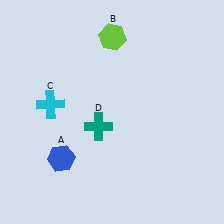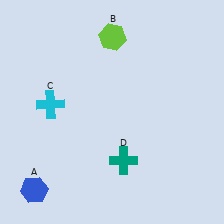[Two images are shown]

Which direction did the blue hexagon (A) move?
The blue hexagon (A) moved down.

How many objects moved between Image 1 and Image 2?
2 objects moved between the two images.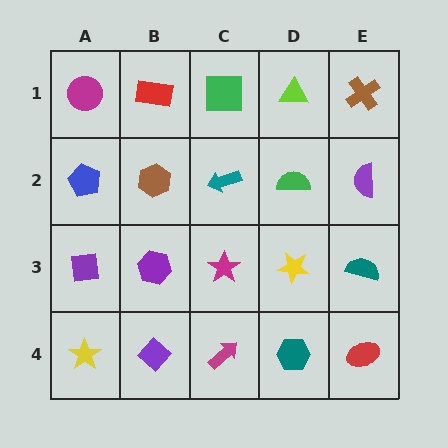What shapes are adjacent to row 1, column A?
A blue pentagon (row 2, column A), a red rectangle (row 1, column B).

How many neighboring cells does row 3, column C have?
4.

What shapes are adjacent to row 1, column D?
A green semicircle (row 2, column D), a green square (row 1, column C), a brown cross (row 1, column E).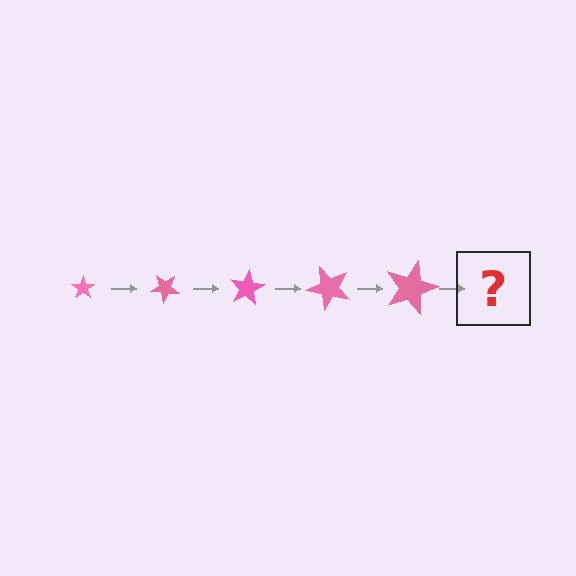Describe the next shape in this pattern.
It should be a star, larger than the previous one and rotated 200 degrees from the start.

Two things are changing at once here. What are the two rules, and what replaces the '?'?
The two rules are that the star grows larger each step and it rotates 40 degrees each step. The '?' should be a star, larger than the previous one and rotated 200 degrees from the start.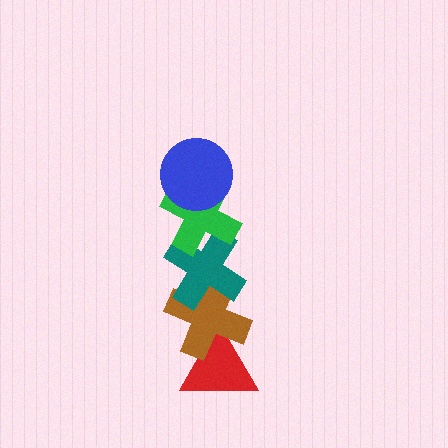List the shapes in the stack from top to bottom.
From top to bottom: the blue circle, the green cross, the teal cross, the brown cross, the red triangle.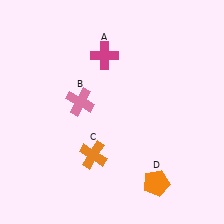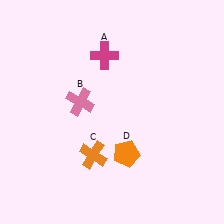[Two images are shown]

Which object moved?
The orange pentagon (D) moved left.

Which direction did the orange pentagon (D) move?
The orange pentagon (D) moved left.